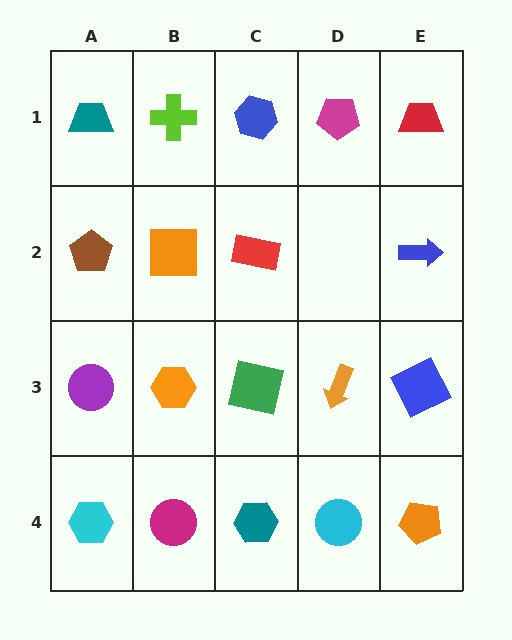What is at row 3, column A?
A purple circle.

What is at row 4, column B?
A magenta circle.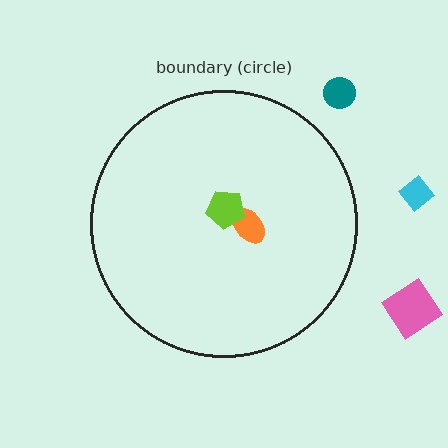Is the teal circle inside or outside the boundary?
Outside.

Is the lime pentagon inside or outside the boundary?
Inside.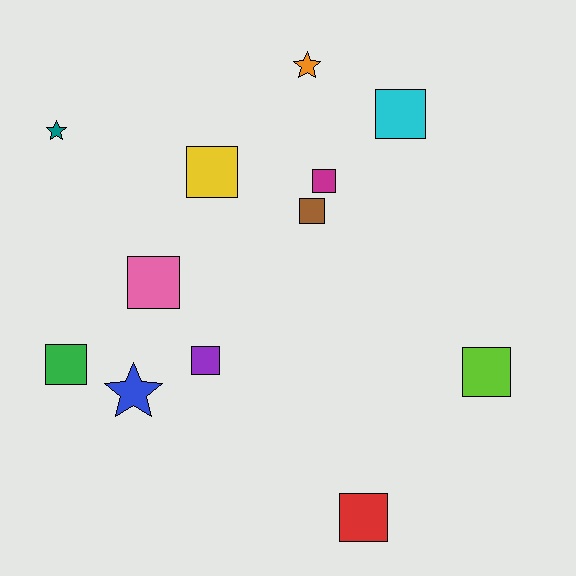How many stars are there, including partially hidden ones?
There are 3 stars.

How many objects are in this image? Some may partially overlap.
There are 12 objects.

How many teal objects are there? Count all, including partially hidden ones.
There is 1 teal object.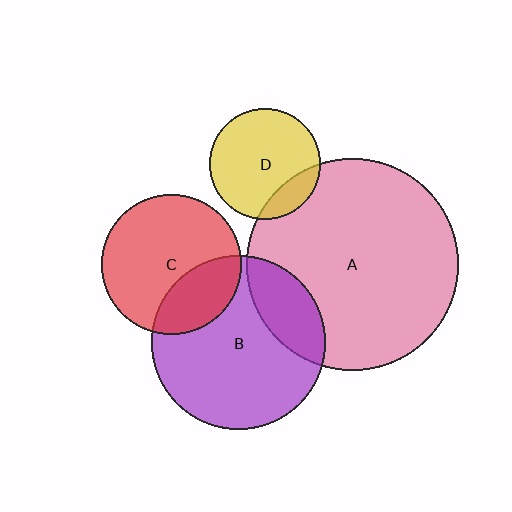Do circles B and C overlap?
Yes.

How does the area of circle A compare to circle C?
Approximately 2.3 times.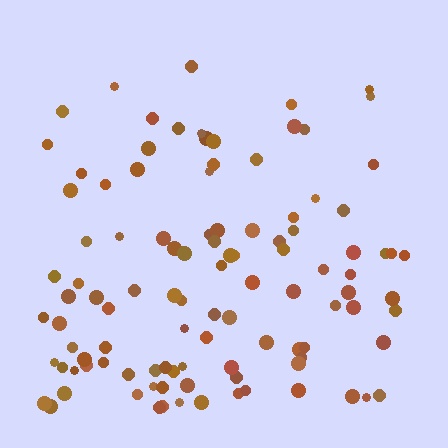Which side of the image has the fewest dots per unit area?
The top.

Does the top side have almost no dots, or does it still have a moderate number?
Still a moderate number, just noticeably fewer than the bottom.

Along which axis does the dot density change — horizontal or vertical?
Vertical.